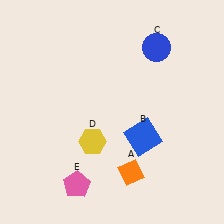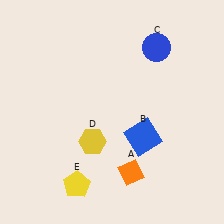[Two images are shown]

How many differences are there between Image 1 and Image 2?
There is 1 difference between the two images.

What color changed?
The pentagon (E) changed from pink in Image 1 to yellow in Image 2.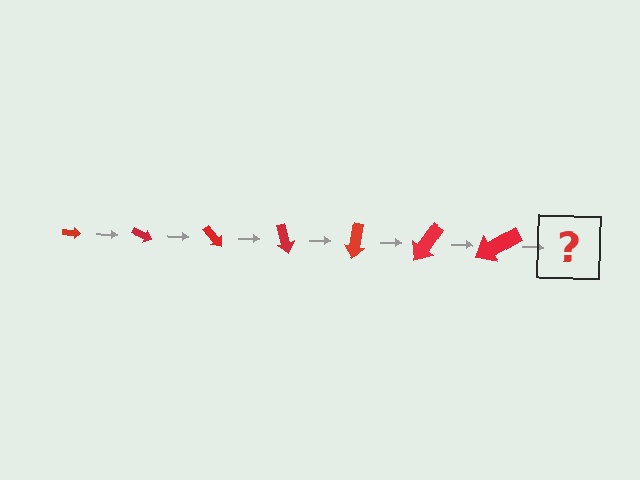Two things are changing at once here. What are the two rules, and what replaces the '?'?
The two rules are that the arrow grows larger each step and it rotates 25 degrees each step. The '?' should be an arrow, larger than the previous one and rotated 175 degrees from the start.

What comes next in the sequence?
The next element should be an arrow, larger than the previous one and rotated 175 degrees from the start.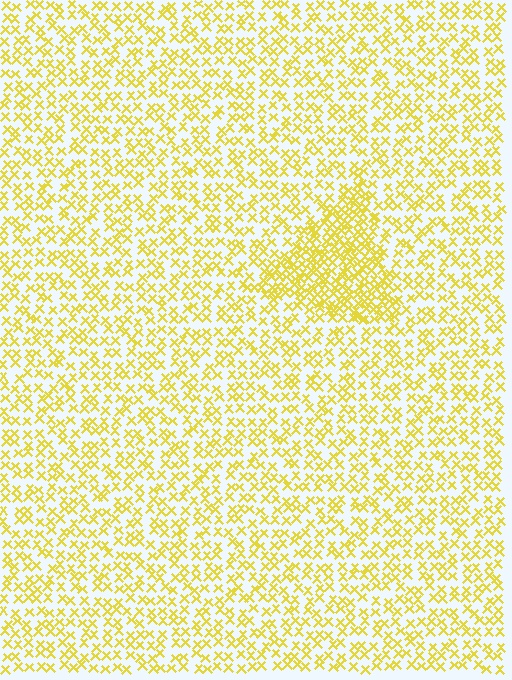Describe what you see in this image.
The image contains small yellow elements arranged at two different densities. A triangle-shaped region is visible where the elements are more densely packed than the surrounding area.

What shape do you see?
I see a triangle.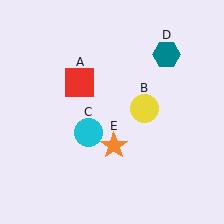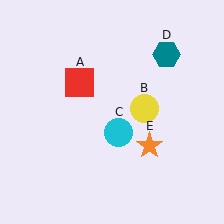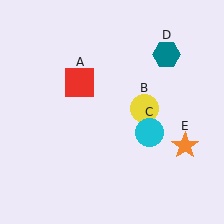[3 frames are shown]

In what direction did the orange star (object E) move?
The orange star (object E) moved right.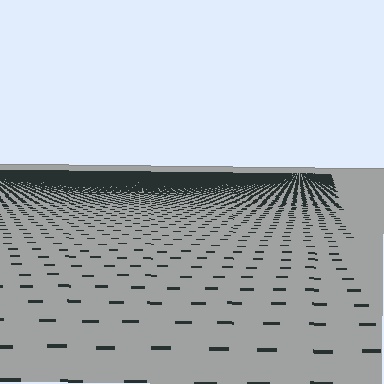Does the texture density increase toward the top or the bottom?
Density increases toward the top.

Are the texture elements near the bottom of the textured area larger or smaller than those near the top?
Larger. Near the bottom, elements are closer to the viewer and appear at a bigger on-screen size.